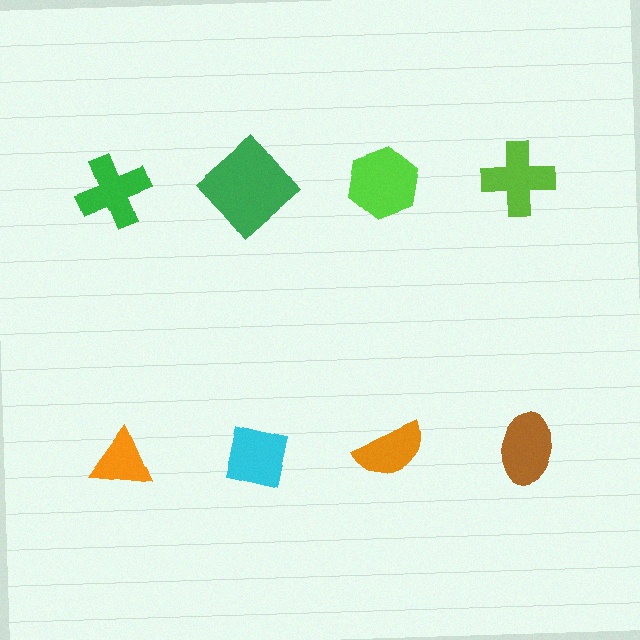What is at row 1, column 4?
A lime cross.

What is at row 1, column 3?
A lime hexagon.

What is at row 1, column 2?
A green diamond.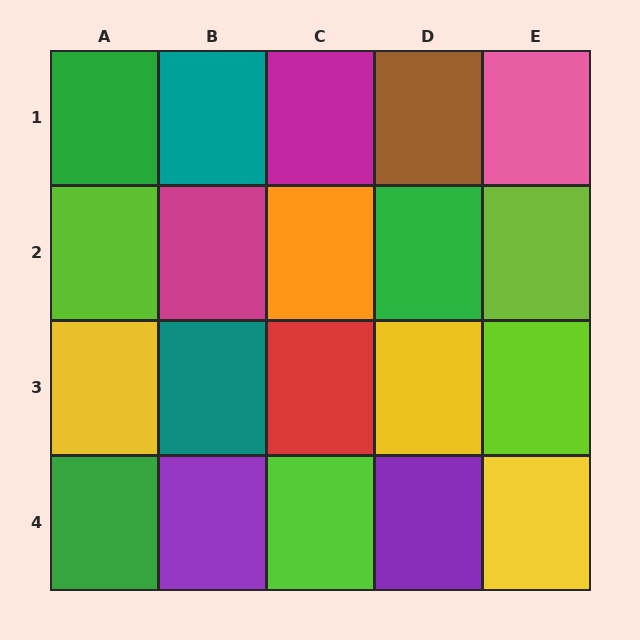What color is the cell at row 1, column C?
Magenta.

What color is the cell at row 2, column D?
Green.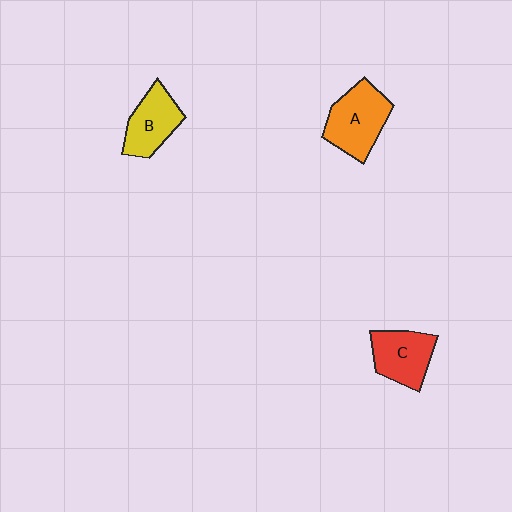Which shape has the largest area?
Shape A (orange).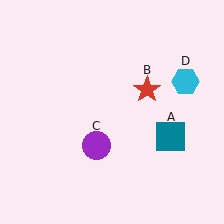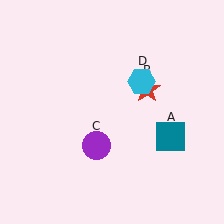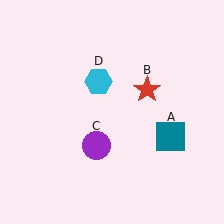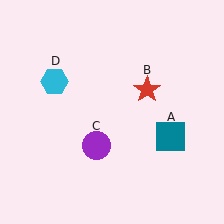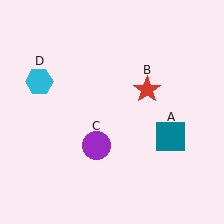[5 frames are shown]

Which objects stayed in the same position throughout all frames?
Teal square (object A) and red star (object B) and purple circle (object C) remained stationary.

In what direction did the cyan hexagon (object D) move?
The cyan hexagon (object D) moved left.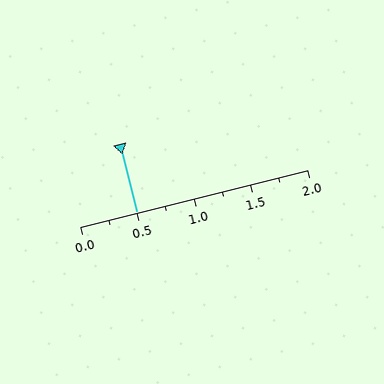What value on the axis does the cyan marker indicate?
The marker indicates approximately 0.5.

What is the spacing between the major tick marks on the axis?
The major ticks are spaced 0.5 apart.